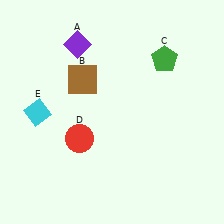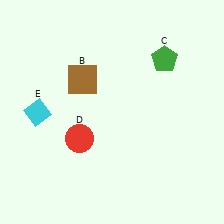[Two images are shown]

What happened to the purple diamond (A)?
The purple diamond (A) was removed in Image 2. It was in the top-left area of Image 1.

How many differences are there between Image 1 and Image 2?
There is 1 difference between the two images.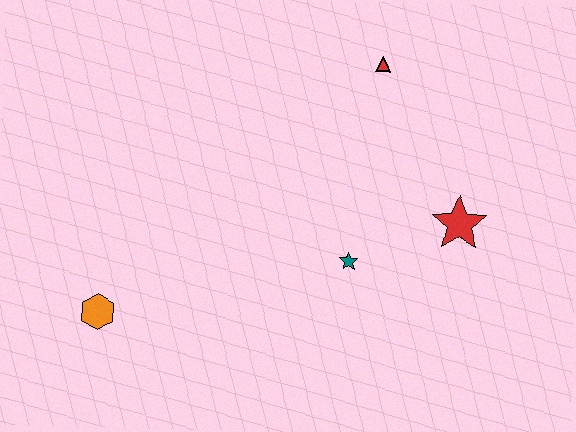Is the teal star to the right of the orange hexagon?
Yes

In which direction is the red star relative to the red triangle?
The red star is below the red triangle.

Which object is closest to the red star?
The teal star is closest to the red star.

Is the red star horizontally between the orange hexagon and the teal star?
No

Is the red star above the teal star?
Yes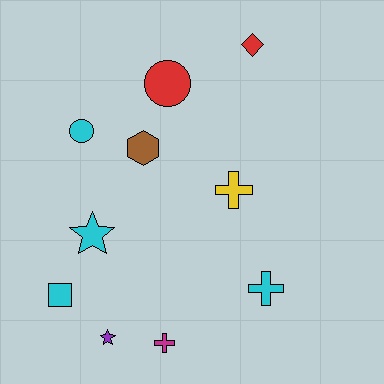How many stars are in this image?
There are 2 stars.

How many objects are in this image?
There are 10 objects.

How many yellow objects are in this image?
There is 1 yellow object.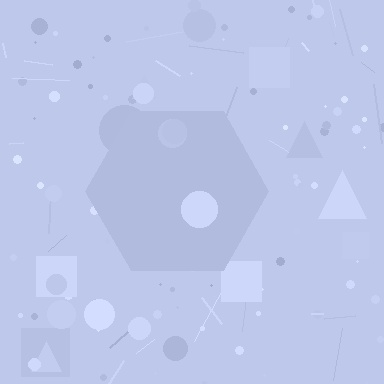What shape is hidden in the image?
A hexagon is hidden in the image.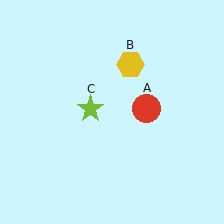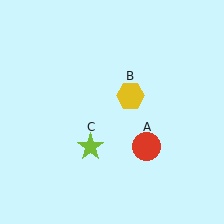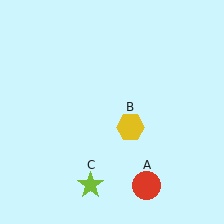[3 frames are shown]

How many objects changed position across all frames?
3 objects changed position: red circle (object A), yellow hexagon (object B), lime star (object C).